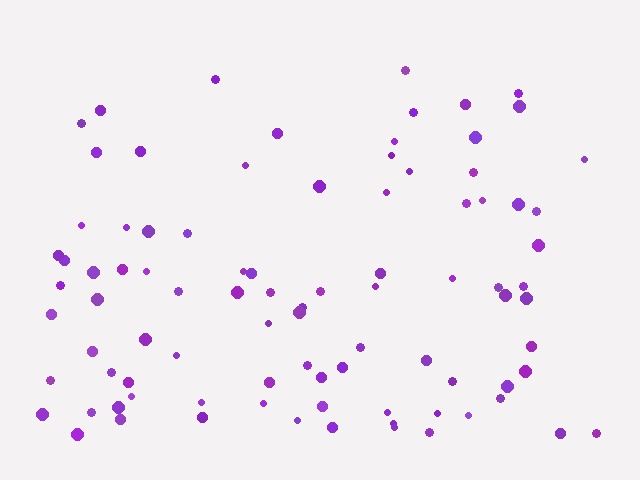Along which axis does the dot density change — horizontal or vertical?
Vertical.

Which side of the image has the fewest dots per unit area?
The top.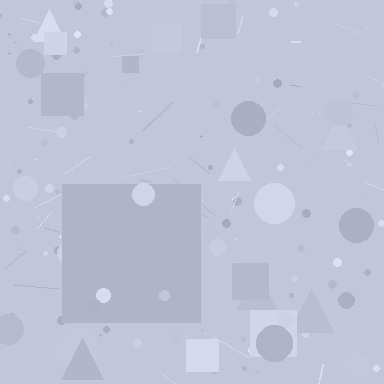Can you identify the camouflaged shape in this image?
The camouflaged shape is a square.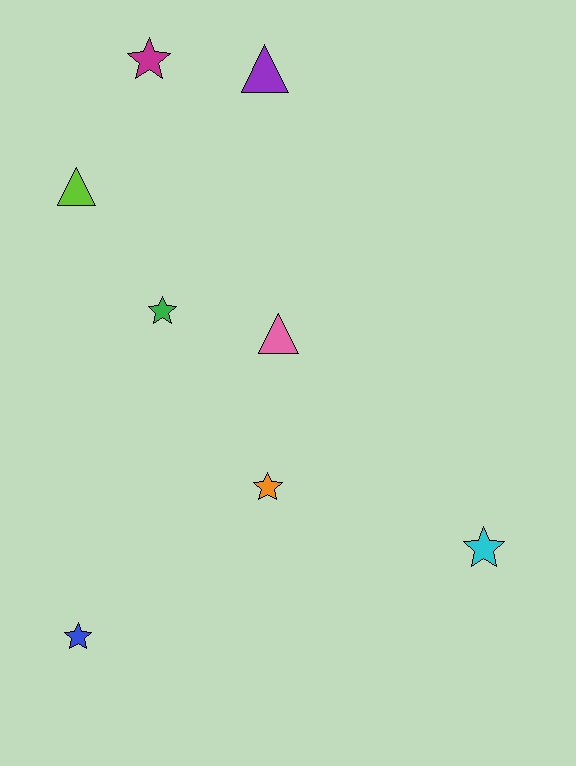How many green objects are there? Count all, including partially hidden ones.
There is 1 green object.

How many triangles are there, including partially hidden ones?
There are 3 triangles.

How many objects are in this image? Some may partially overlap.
There are 8 objects.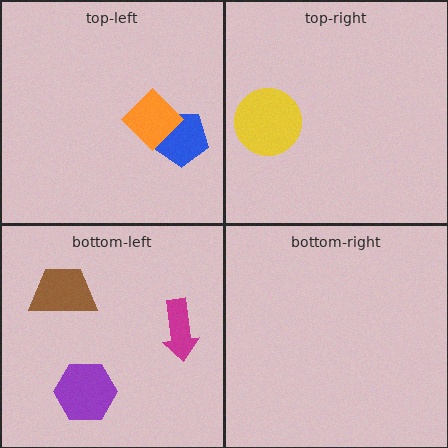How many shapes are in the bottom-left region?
3.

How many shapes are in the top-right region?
1.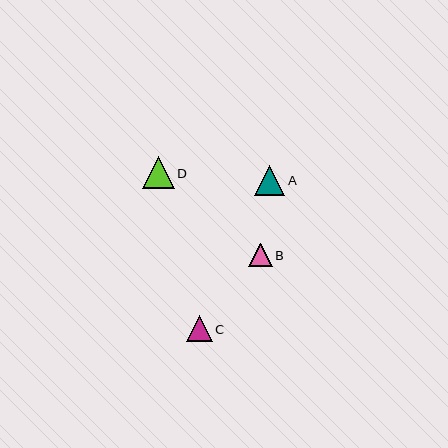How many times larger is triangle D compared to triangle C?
Triangle D is approximately 1.2 times the size of triangle C.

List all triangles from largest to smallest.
From largest to smallest: D, A, C, B.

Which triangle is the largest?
Triangle D is the largest with a size of approximately 32 pixels.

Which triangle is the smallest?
Triangle B is the smallest with a size of approximately 23 pixels.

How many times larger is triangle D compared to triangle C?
Triangle D is approximately 1.2 times the size of triangle C.